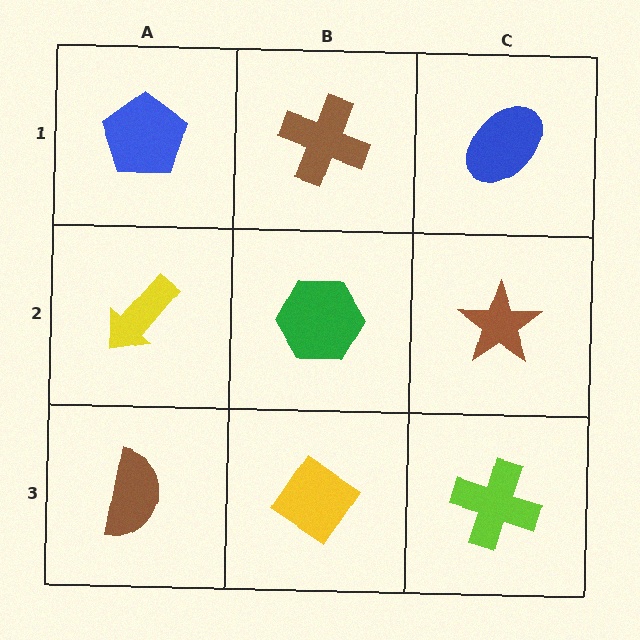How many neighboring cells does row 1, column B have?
3.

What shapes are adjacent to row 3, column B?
A green hexagon (row 2, column B), a brown semicircle (row 3, column A), a lime cross (row 3, column C).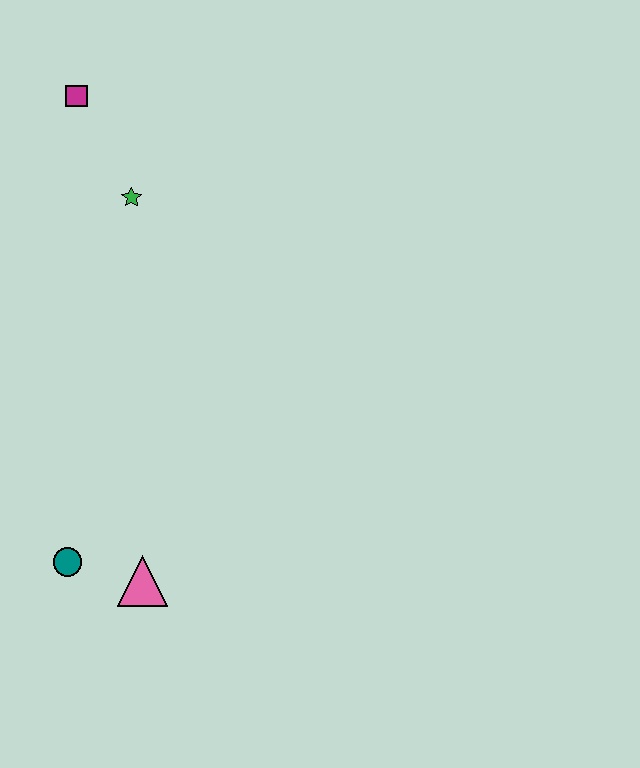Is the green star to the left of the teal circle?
No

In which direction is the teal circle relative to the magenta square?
The teal circle is below the magenta square.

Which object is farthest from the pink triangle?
The magenta square is farthest from the pink triangle.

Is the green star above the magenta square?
No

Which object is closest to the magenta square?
The green star is closest to the magenta square.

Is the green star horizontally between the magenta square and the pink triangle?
Yes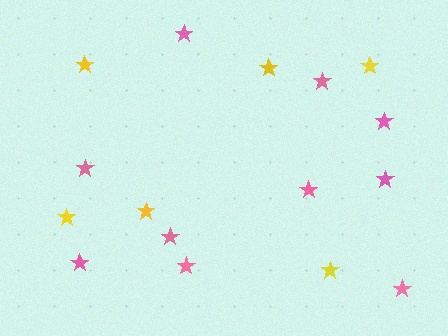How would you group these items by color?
There are 2 groups: one group of yellow stars (6) and one group of pink stars (10).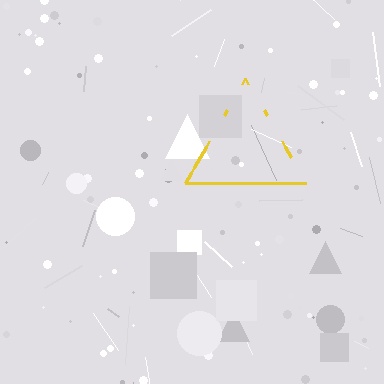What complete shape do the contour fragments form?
The contour fragments form a triangle.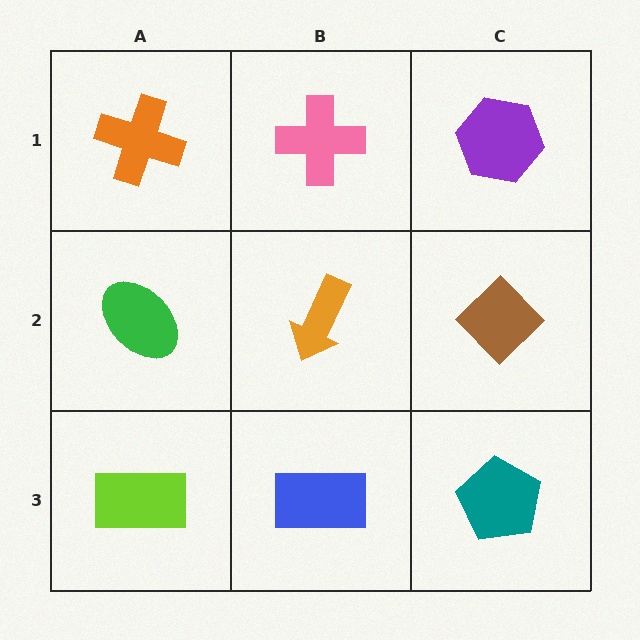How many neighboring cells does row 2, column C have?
3.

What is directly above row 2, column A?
An orange cross.